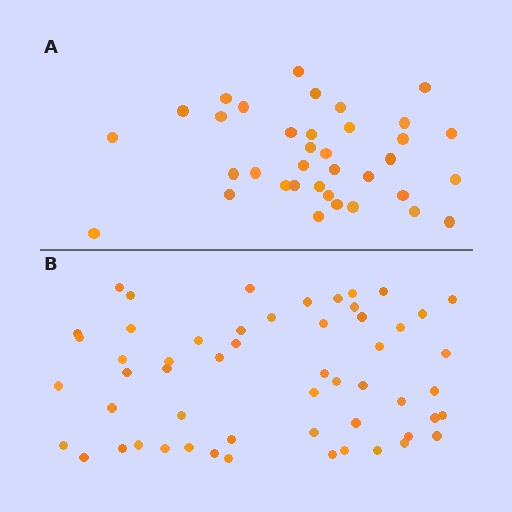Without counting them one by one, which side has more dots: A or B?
Region B (the bottom region) has more dots.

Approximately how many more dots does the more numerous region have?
Region B has approximately 20 more dots than region A.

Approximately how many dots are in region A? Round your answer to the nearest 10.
About 40 dots. (The exact count is 36, which rounds to 40.)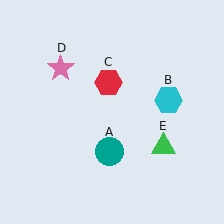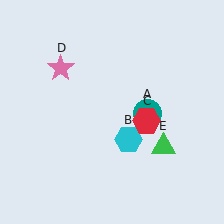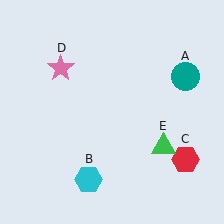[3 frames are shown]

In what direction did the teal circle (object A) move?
The teal circle (object A) moved up and to the right.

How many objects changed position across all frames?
3 objects changed position: teal circle (object A), cyan hexagon (object B), red hexagon (object C).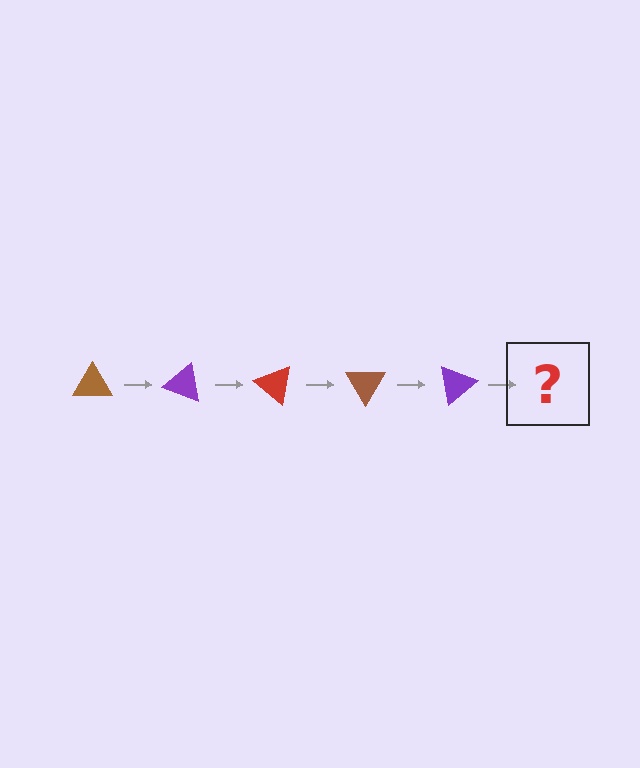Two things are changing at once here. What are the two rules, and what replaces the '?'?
The two rules are that it rotates 20 degrees each step and the color cycles through brown, purple, and red. The '?' should be a red triangle, rotated 100 degrees from the start.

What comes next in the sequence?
The next element should be a red triangle, rotated 100 degrees from the start.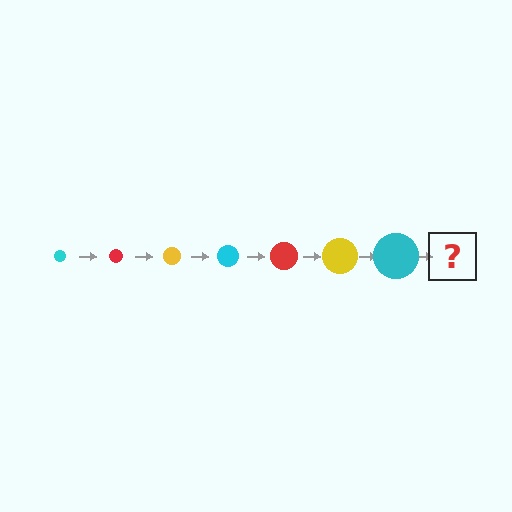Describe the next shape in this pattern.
It should be a red circle, larger than the previous one.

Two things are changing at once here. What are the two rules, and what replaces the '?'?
The two rules are that the circle grows larger each step and the color cycles through cyan, red, and yellow. The '?' should be a red circle, larger than the previous one.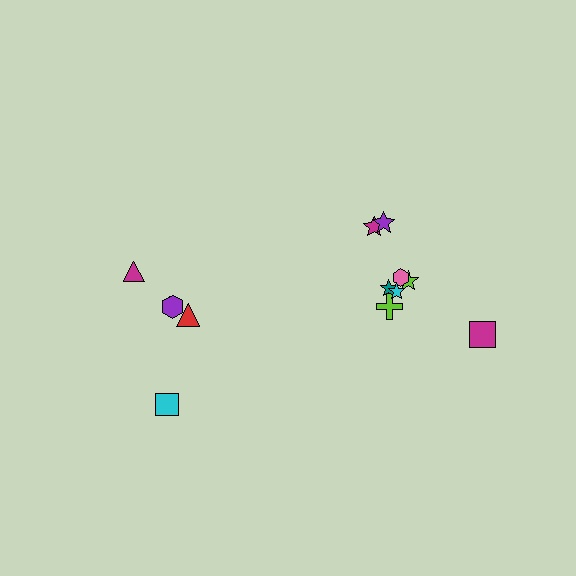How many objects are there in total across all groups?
There are 13 objects.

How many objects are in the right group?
There are 8 objects.